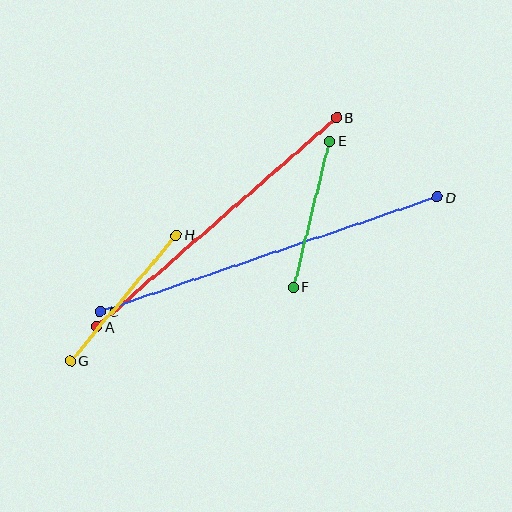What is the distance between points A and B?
The distance is approximately 318 pixels.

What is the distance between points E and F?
The distance is approximately 150 pixels.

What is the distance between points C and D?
The distance is approximately 356 pixels.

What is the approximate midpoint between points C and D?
The midpoint is at approximately (269, 254) pixels.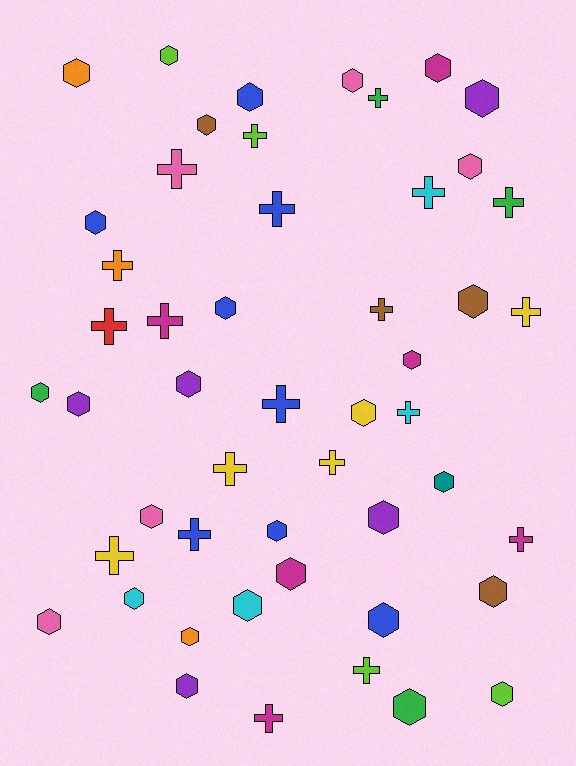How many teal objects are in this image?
There is 1 teal object.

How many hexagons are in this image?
There are 30 hexagons.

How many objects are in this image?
There are 50 objects.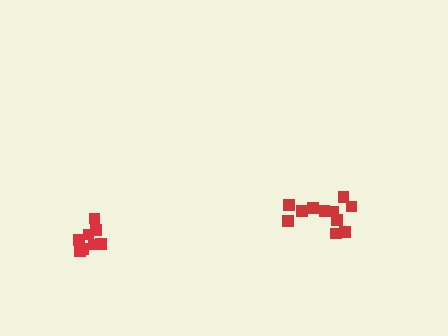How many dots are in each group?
Group 1: 11 dots, Group 2: 8 dots (19 total).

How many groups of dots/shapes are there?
There are 2 groups.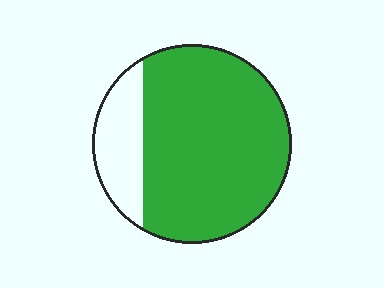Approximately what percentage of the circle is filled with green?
Approximately 80%.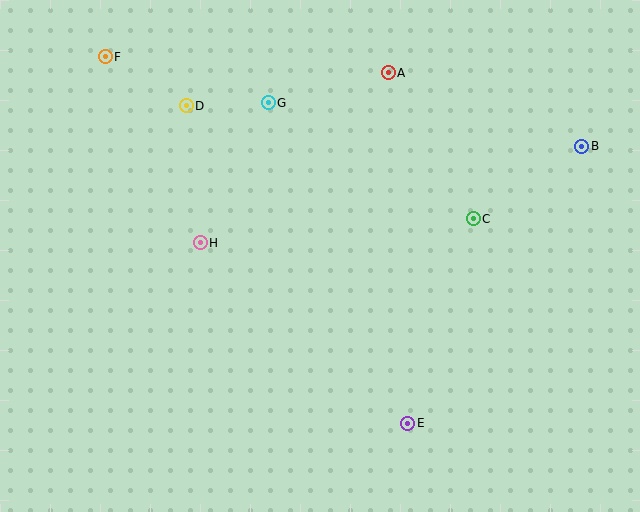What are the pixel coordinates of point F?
Point F is at (105, 57).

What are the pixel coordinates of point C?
Point C is at (473, 219).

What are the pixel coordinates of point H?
Point H is at (200, 243).